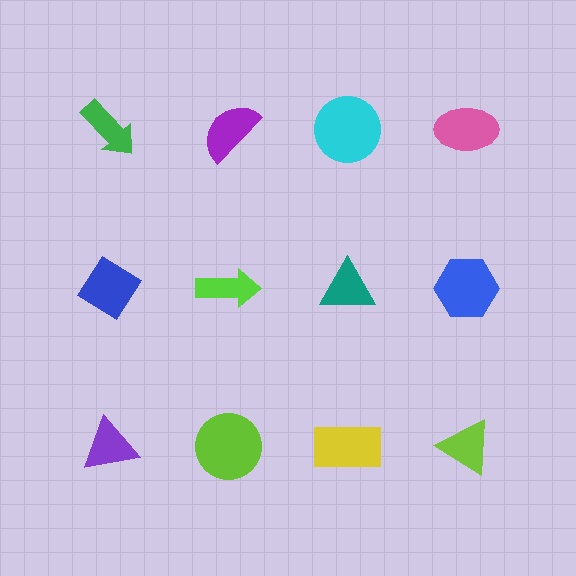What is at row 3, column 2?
A lime circle.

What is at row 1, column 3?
A cyan circle.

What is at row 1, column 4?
A pink ellipse.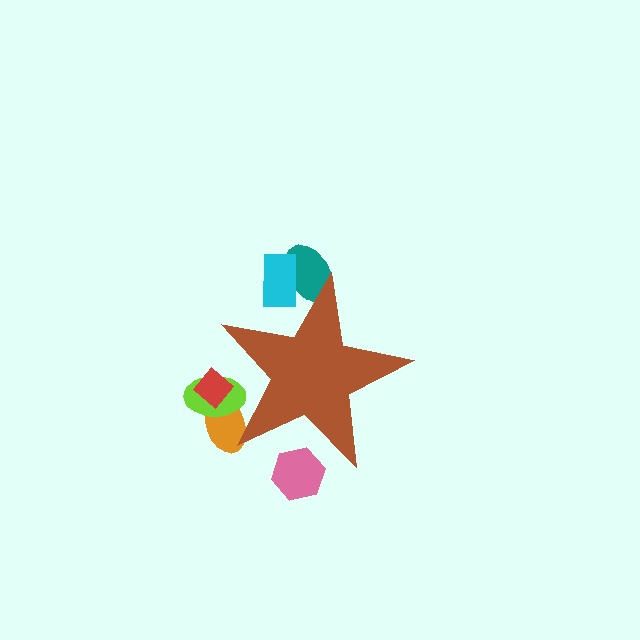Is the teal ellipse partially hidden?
Yes, the teal ellipse is partially hidden behind the brown star.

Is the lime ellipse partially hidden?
Yes, the lime ellipse is partially hidden behind the brown star.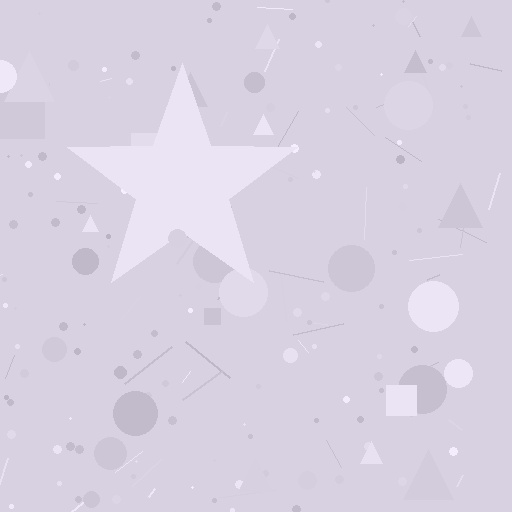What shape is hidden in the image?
A star is hidden in the image.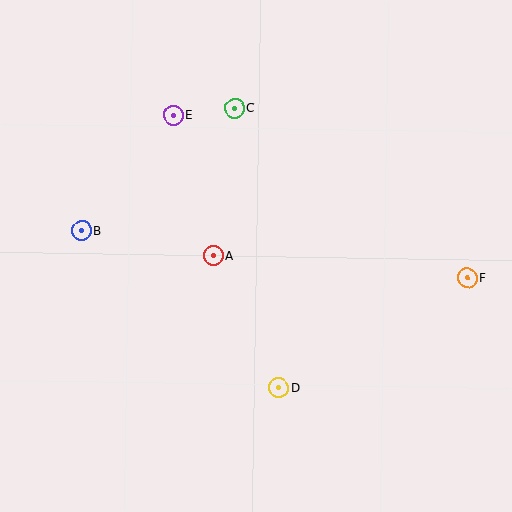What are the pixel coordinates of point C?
Point C is at (235, 108).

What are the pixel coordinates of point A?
Point A is at (213, 256).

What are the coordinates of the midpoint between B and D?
The midpoint between B and D is at (180, 309).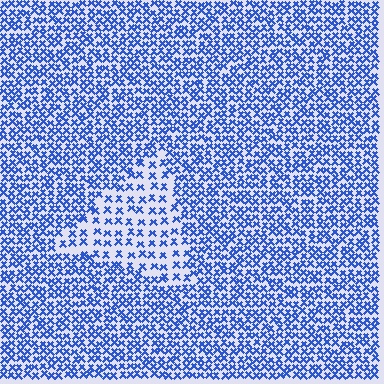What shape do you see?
I see a triangle.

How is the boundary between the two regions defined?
The boundary is defined by a change in element density (approximately 2.1x ratio). All elements are the same color, size, and shape.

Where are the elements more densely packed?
The elements are more densely packed outside the triangle boundary.